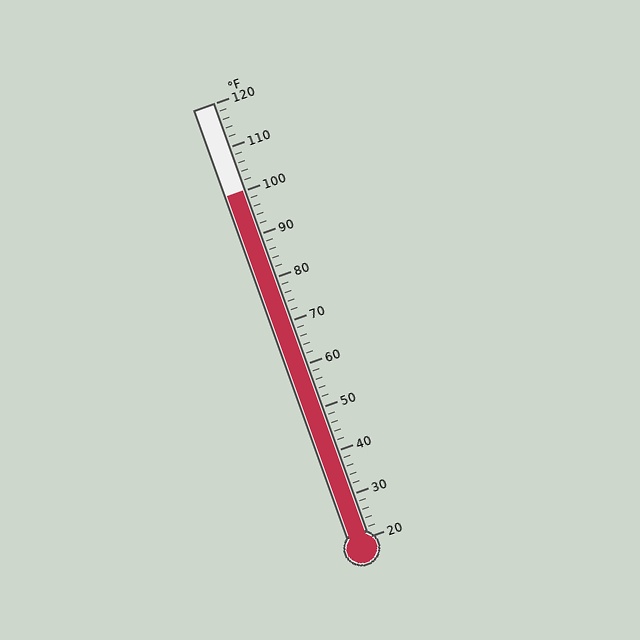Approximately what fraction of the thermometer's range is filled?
The thermometer is filled to approximately 80% of its range.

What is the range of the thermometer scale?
The thermometer scale ranges from 20°F to 120°F.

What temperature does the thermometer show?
The thermometer shows approximately 100°F.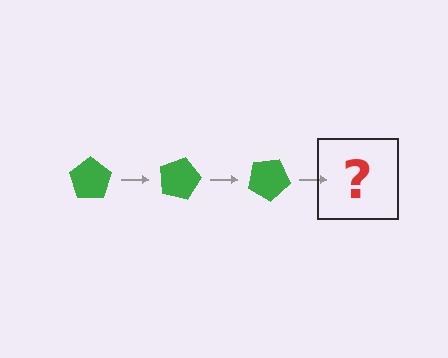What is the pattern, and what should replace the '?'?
The pattern is that the pentagon rotates 15 degrees each step. The '?' should be a green pentagon rotated 45 degrees.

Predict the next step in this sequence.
The next step is a green pentagon rotated 45 degrees.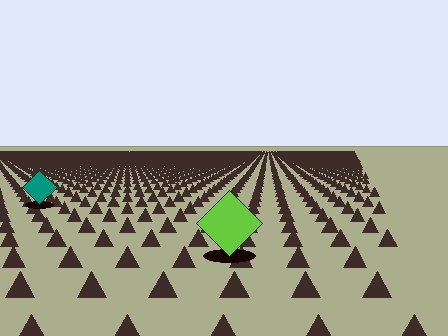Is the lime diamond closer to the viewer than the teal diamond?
Yes. The lime diamond is closer — you can tell from the texture gradient: the ground texture is coarser near it.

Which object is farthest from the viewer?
The teal diamond is farthest from the viewer. It appears smaller and the ground texture around it is denser.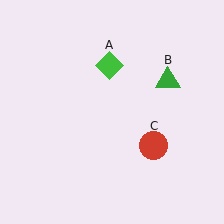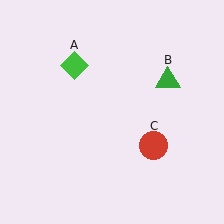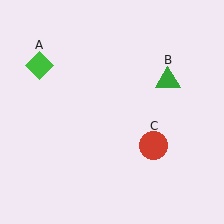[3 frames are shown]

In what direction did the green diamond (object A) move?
The green diamond (object A) moved left.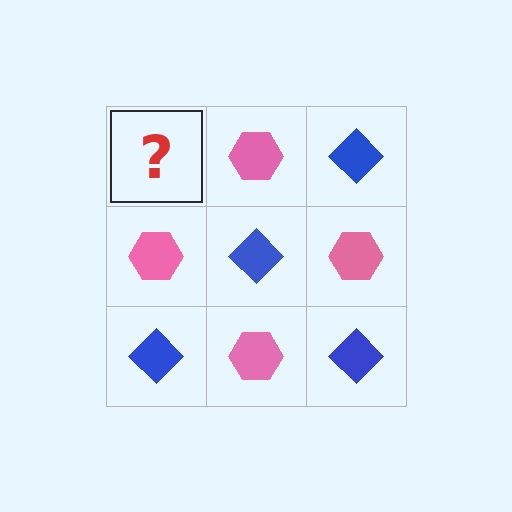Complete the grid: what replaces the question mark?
The question mark should be replaced with a blue diamond.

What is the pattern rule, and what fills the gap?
The rule is that it alternates blue diamond and pink hexagon in a checkerboard pattern. The gap should be filled with a blue diamond.